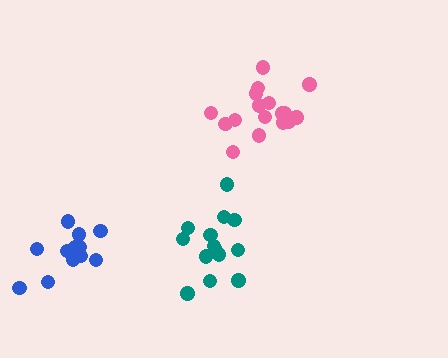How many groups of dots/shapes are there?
There are 3 groups.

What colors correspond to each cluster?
The clusters are colored: teal, blue, pink.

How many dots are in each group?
Group 1: 14 dots, Group 2: 12 dots, Group 3: 17 dots (43 total).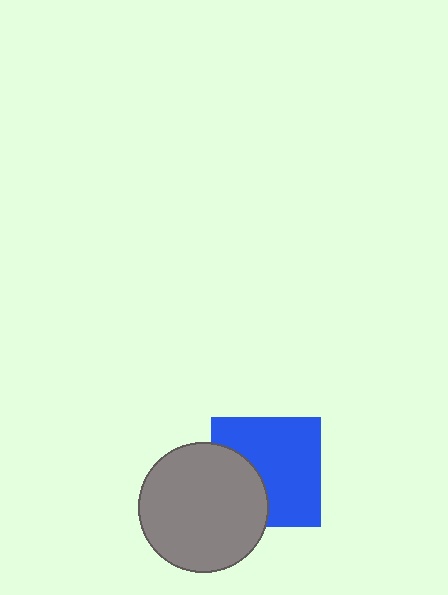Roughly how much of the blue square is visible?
Most of it is visible (roughly 67%).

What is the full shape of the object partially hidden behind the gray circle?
The partially hidden object is a blue square.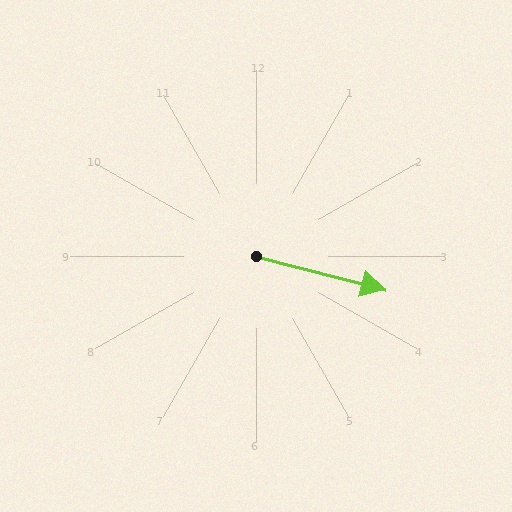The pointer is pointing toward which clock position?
Roughly 3 o'clock.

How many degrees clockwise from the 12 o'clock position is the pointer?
Approximately 104 degrees.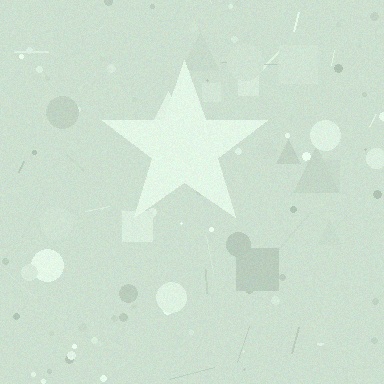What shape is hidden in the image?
A star is hidden in the image.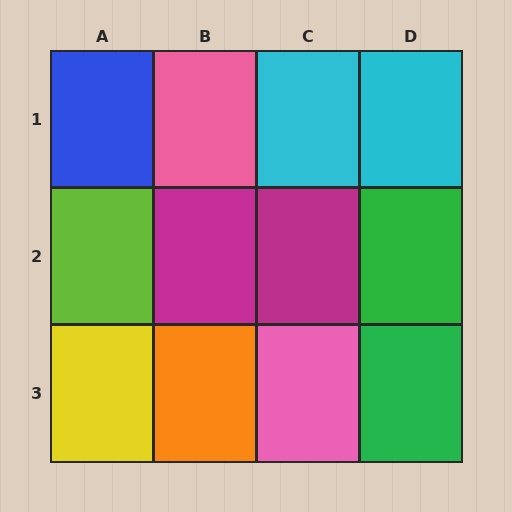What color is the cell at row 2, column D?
Green.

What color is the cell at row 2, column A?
Lime.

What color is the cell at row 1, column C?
Cyan.